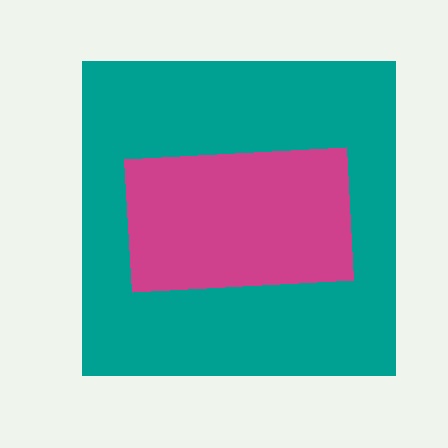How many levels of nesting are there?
2.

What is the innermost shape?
The magenta rectangle.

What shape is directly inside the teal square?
The magenta rectangle.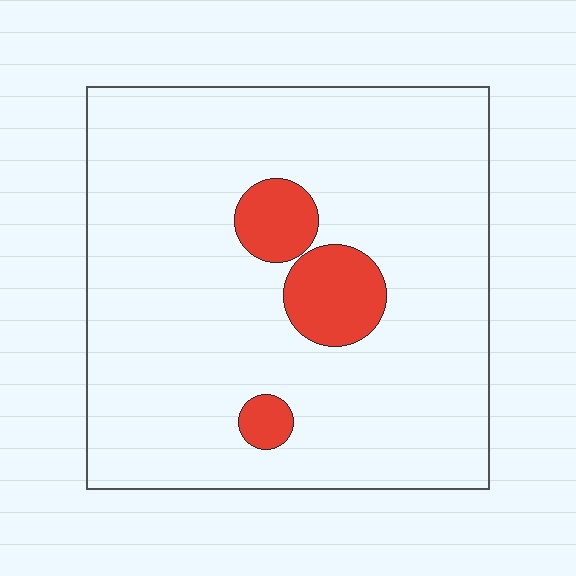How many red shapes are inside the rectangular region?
3.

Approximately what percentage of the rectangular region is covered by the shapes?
Approximately 10%.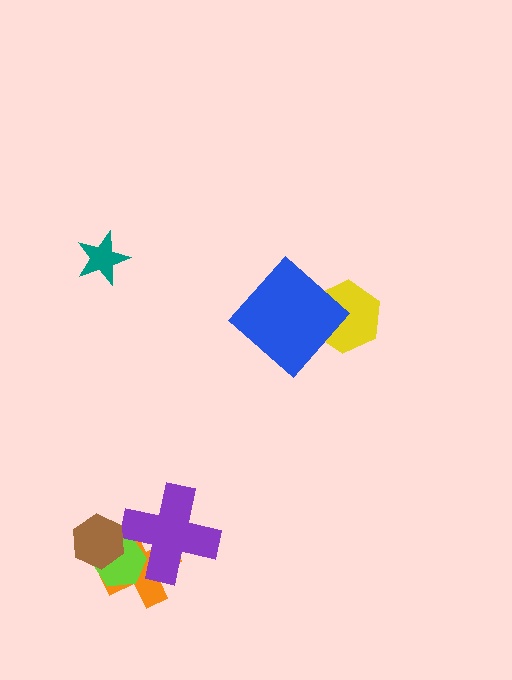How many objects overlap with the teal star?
0 objects overlap with the teal star.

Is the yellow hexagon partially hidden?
Yes, it is partially covered by another shape.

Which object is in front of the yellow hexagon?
The blue diamond is in front of the yellow hexagon.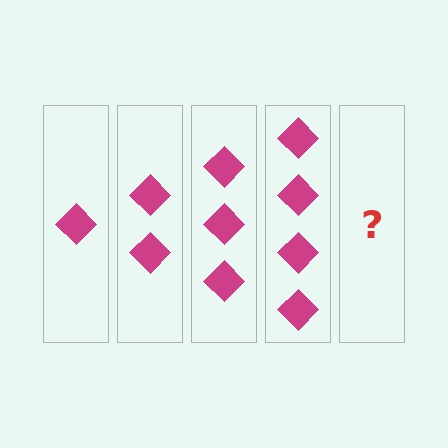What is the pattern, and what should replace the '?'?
The pattern is that each step adds one more diamond. The '?' should be 5 diamonds.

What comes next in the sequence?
The next element should be 5 diamonds.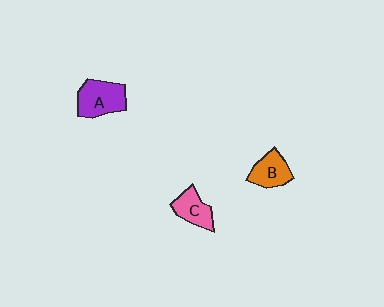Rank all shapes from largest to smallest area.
From largest to smallest: A (purple), B (orange), C (pink).